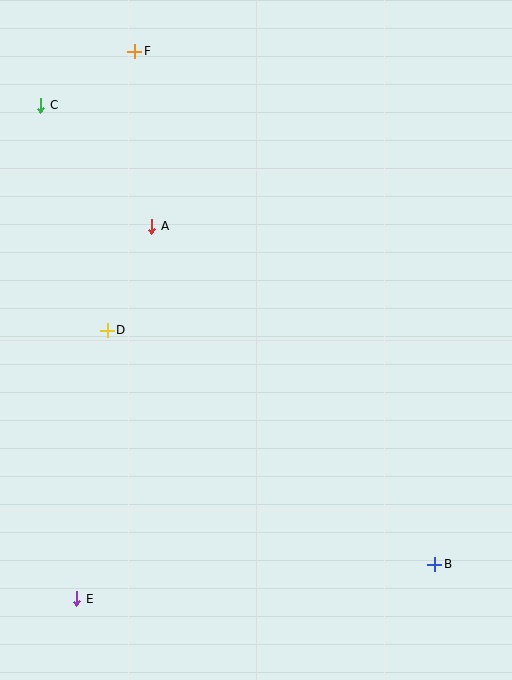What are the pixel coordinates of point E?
Point E is at (77, 599).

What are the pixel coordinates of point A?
Point A is at (152, 226).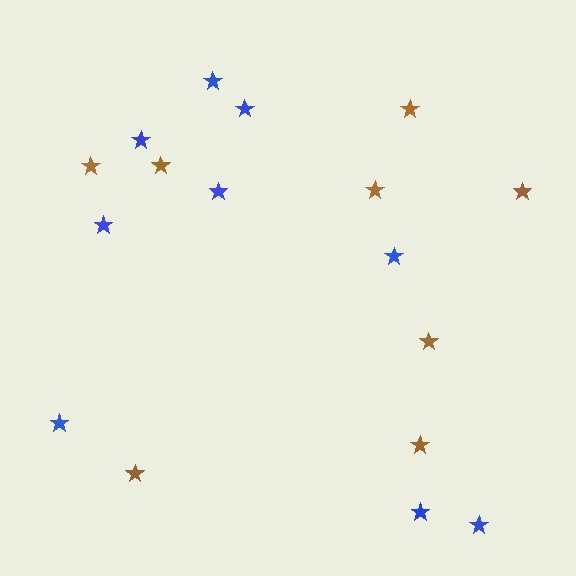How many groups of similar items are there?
There are 2 groups: one group of brown stars (8) and one group of blue stars (9).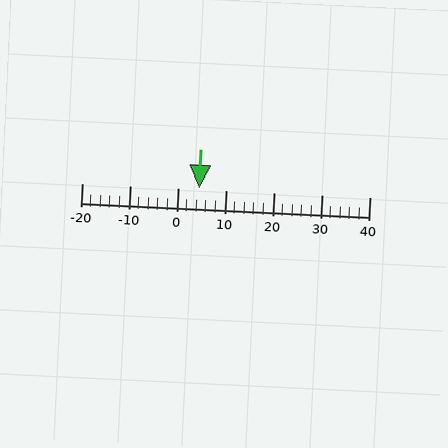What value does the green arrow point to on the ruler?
The green arrow points to approximately 4.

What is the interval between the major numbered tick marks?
The major tick marks are spaced 10 units apart.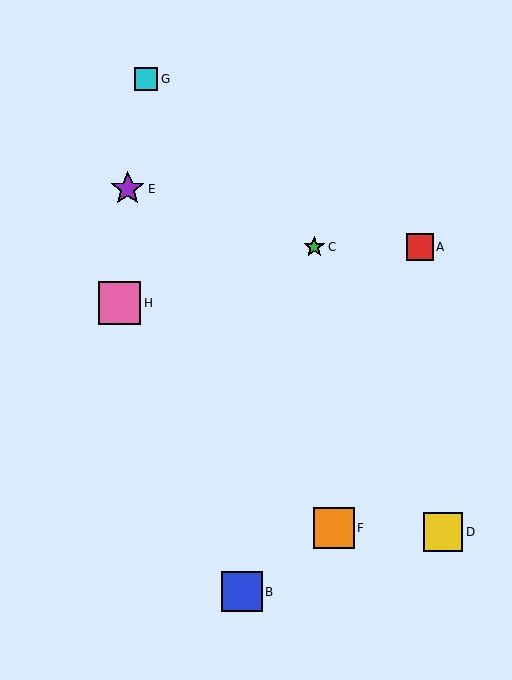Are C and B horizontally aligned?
No, C is at y≈247 and B is at y≈592.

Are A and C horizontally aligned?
Yes, both are at y≈247.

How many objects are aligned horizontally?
2 objects (A, C) are aligned horizontally.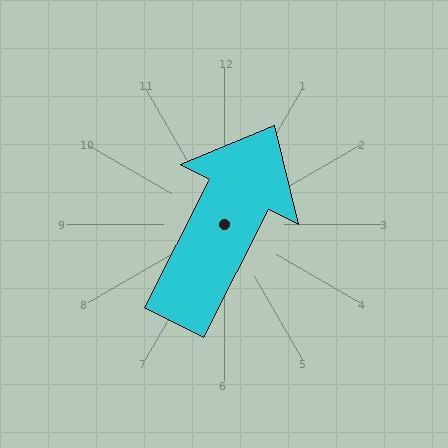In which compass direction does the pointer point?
Northeast.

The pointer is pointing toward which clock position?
Roughly 1 o'clock.